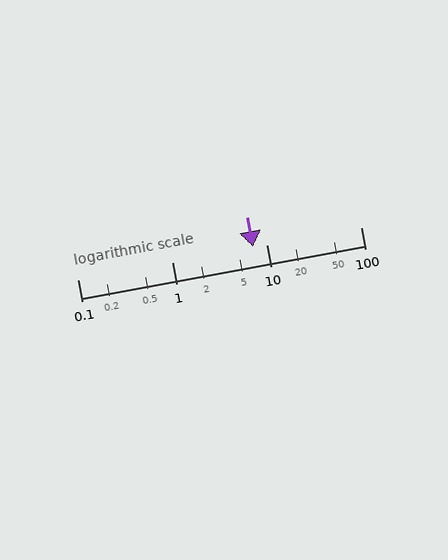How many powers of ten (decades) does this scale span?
The scale spans 3 decades, from 0.1 to 100.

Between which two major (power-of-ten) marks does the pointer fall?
The pointer is between 1 and 10.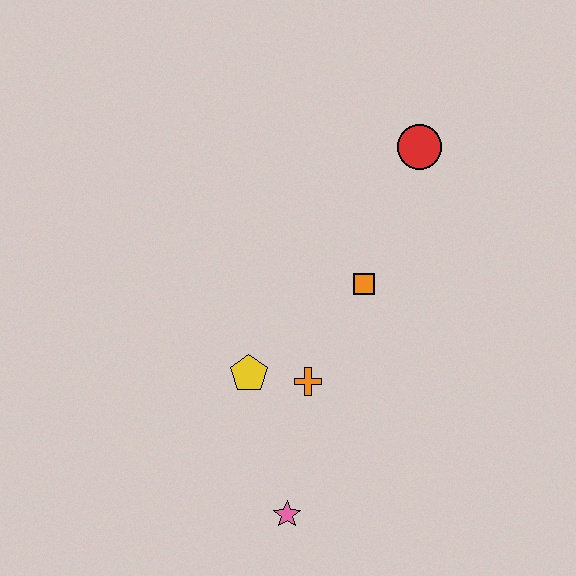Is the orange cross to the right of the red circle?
No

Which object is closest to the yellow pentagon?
The orange cross is closest to the yellow pentagon.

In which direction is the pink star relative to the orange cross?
The pink star is below the orange cross.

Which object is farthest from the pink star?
The red circle is farthest from the pink star.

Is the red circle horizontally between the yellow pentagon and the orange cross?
No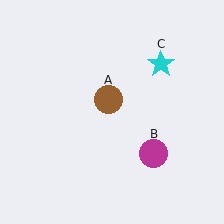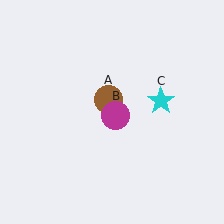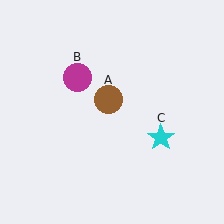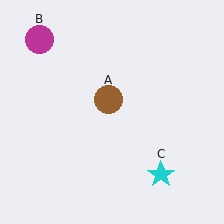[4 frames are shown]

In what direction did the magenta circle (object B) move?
The magenta circle (object B) moved up and to the left.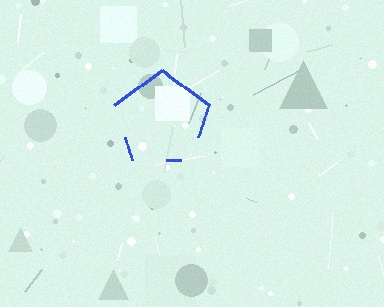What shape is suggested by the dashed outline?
The dashed outline suggests a pentagon.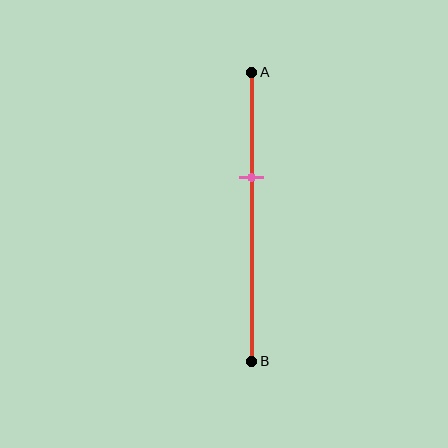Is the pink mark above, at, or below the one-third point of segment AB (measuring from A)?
The pink mark is below the one-third point of segment AB.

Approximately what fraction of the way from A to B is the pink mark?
The pink mark is approximately 35% of the way from A to B.